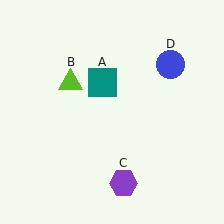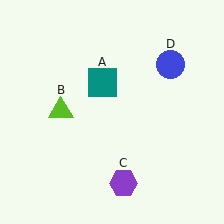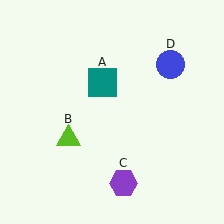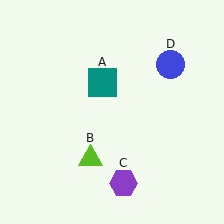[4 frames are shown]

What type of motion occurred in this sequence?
The lime triangle (object B) rotated counterclockwise around the center of the scene.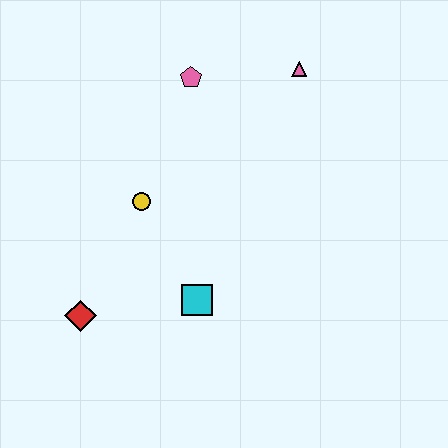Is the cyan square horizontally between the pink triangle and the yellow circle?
Yes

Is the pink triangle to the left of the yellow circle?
No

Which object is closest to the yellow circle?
The cyan square is closest to the yellow circle.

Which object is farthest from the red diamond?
The pink triangle is farthest from the red diamond.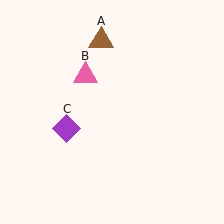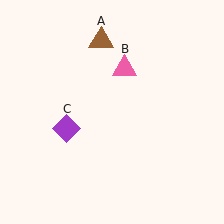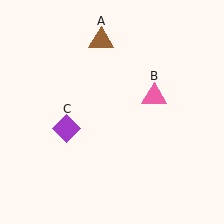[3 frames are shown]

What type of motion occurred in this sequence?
The pink triangle (object B) rotated clockwise around the center of the scene.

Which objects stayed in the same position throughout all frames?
Brown triangle (object A) and purple diamond (object C) remained stationary.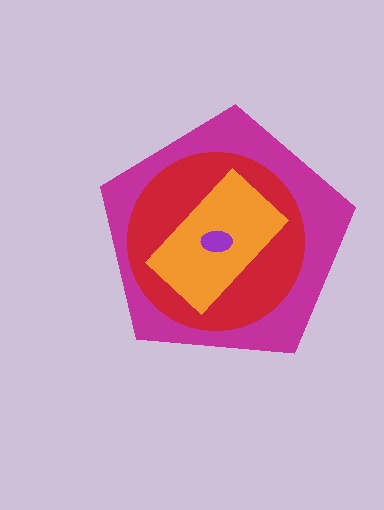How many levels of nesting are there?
4.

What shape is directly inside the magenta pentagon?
The red circle.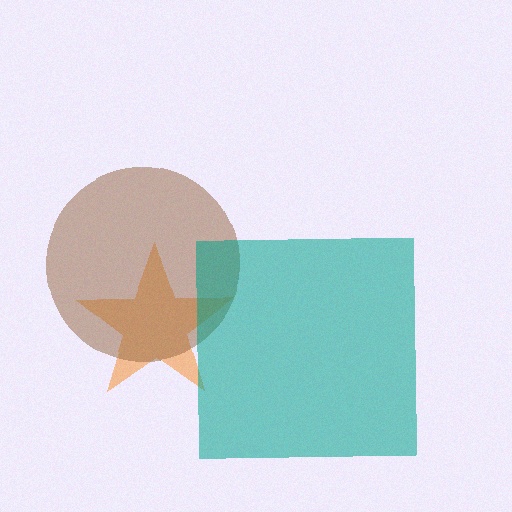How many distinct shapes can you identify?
There are 3 distinct shapes: an orange star, a brown circle, a teal square.